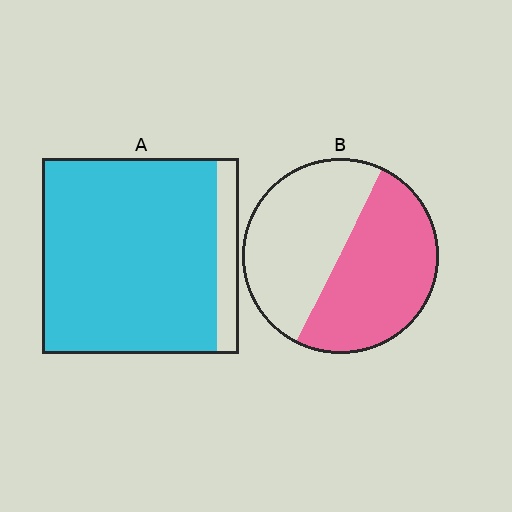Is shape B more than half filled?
Roughly half.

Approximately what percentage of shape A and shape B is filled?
A is approximately 90% and B is approximately 50%.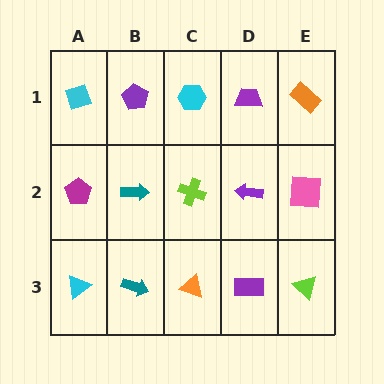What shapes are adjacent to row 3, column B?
A teal arrow (row 2, column B), a cyan triangle (row 3, column A), an orange triangle (row 3, column C).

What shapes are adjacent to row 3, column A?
A magenta pentagon (row 2, column A), a teal arrow (row 3, column B).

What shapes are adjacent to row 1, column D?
A purple arrow (row 2, column D), a cyan hexagon (row 1, column C), an orange rectangle (row 1, column E).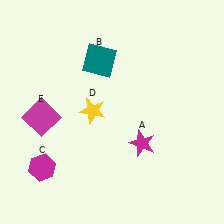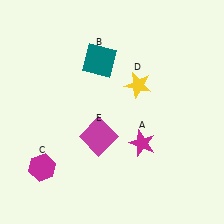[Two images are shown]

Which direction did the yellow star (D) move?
The yellow star (D) moved right.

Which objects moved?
The objects that moved are: the yellow star (D), the magenta square (E).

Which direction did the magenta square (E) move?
The magenta square (E) moved right.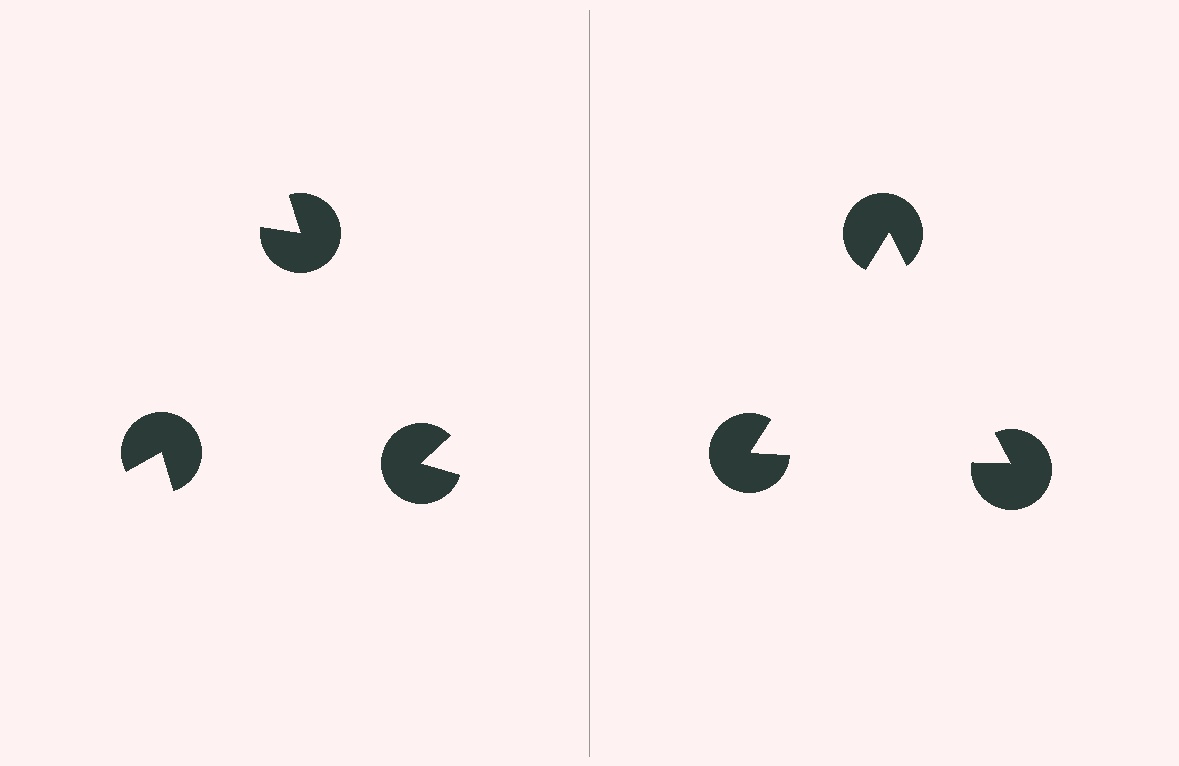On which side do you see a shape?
An illusory triangle appears on the right side. On the left side the wedge cuts are rotated, so no coherent shape forms.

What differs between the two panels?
The pac-man discs are positioned identically on both sides; only the wedge orientations differ. On the right they align to a triangle; on the left they are misaligned.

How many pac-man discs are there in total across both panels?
6 — 3 on each side.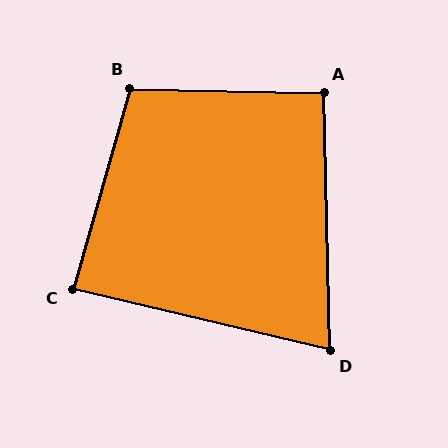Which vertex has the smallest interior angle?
D, at approximately 75 degrees.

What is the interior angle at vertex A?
Approximately 93 degrees (approximately right).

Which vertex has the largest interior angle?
B, at approximately 105 degrees.